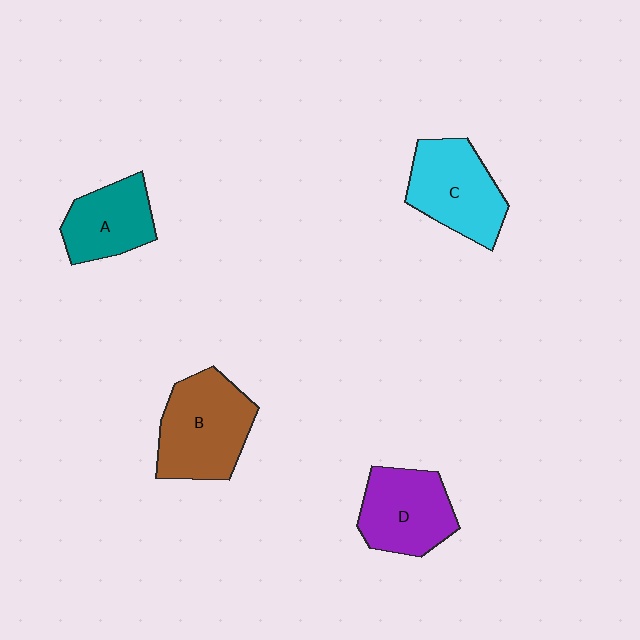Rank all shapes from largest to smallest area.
From largest to smallest: B (brown), C (cyan), D (purple), A (teal).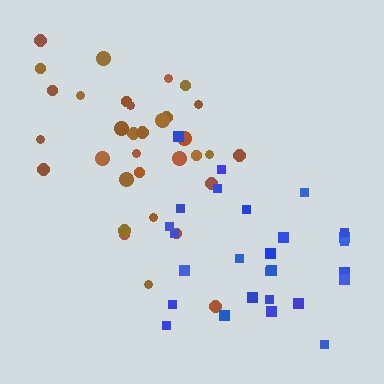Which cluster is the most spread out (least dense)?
Blue.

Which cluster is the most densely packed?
Brown.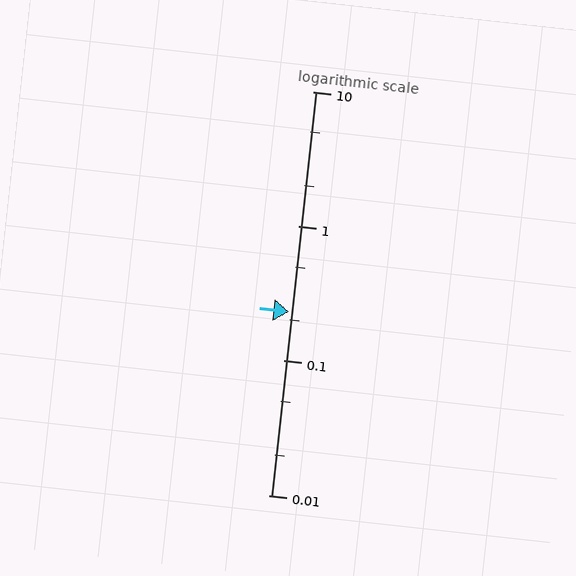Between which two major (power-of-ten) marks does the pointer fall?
The pointer is between 0.1 and 1.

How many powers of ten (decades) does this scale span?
The scale spans 3 decades, from 0.01 to 10.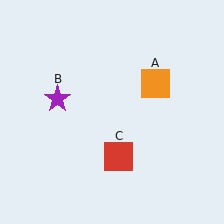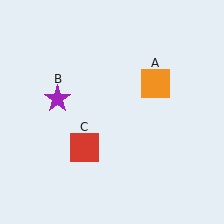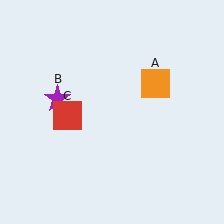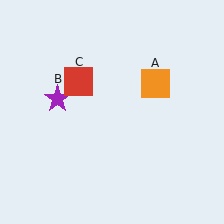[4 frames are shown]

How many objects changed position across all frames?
1 object changed position: red square (object C).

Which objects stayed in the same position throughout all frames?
Orange square (object A) and purple star (object B) remained stationary.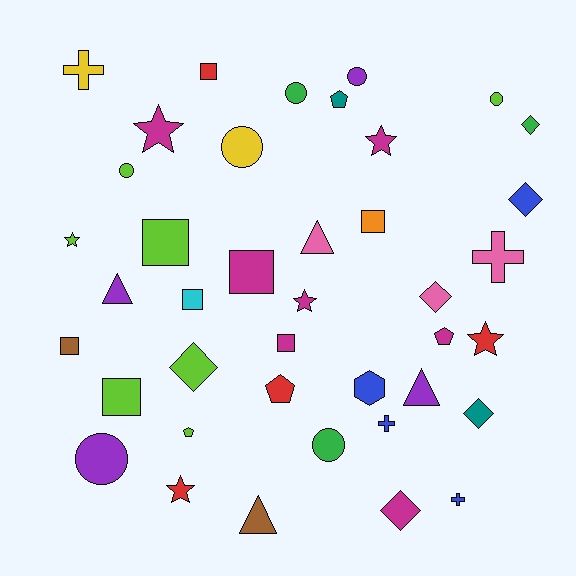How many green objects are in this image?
There are 3 green objects.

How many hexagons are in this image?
There is 1 hexagon.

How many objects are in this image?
There are 40 objects.